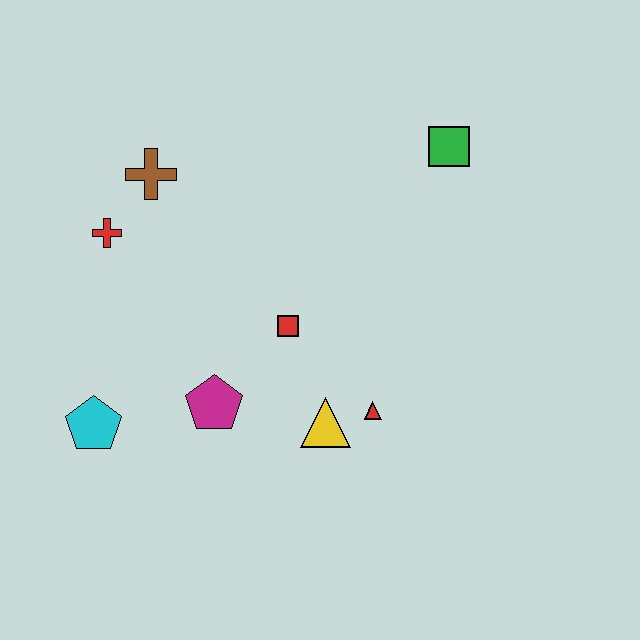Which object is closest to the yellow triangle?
The red triangle is closest to the yellow triangle.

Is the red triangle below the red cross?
Yes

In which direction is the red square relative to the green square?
The red square is below the green square.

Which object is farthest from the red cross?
The green square is farthest from the red cross.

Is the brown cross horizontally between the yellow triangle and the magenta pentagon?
No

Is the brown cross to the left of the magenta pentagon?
Yes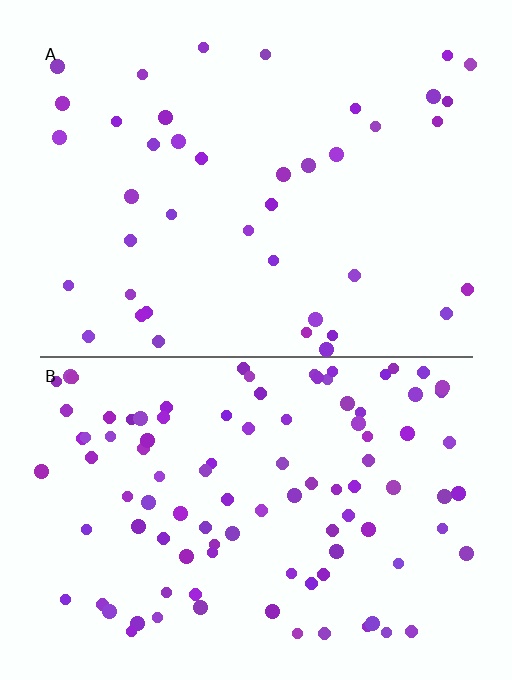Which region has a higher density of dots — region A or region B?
B (the bottom).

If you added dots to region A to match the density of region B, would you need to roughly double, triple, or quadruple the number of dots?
Approximately double.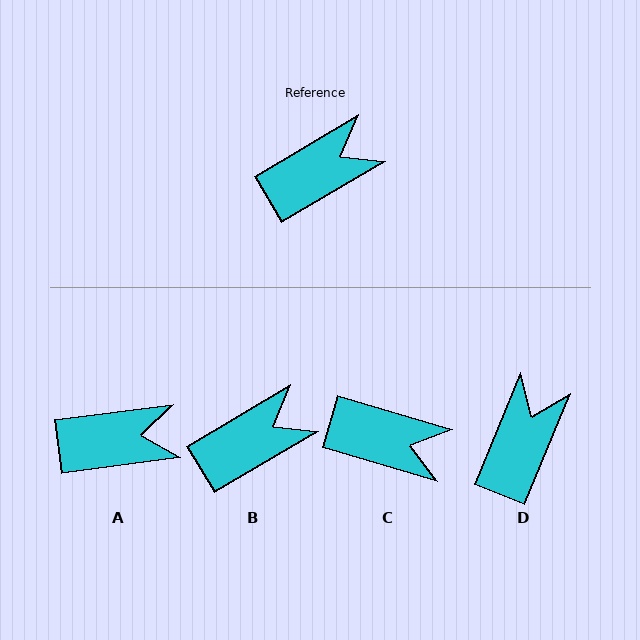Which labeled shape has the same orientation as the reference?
B.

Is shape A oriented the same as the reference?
No, it is off by about 23 degrees.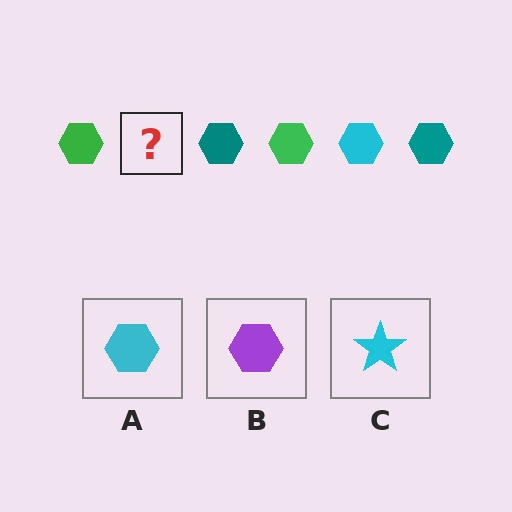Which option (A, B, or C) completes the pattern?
A.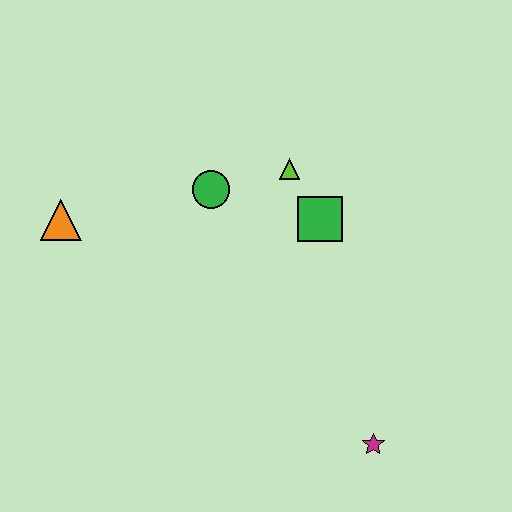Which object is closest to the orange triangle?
The green circle is closest to the orange triangle.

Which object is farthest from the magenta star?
The orange triangle is farthest from the magenta star.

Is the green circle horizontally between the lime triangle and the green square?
No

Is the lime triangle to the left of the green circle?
No